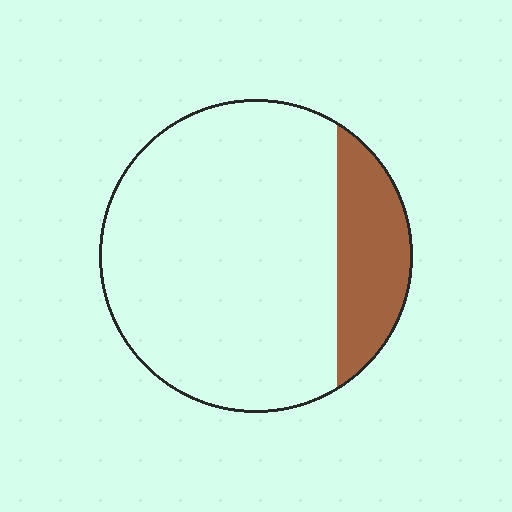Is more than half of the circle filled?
No.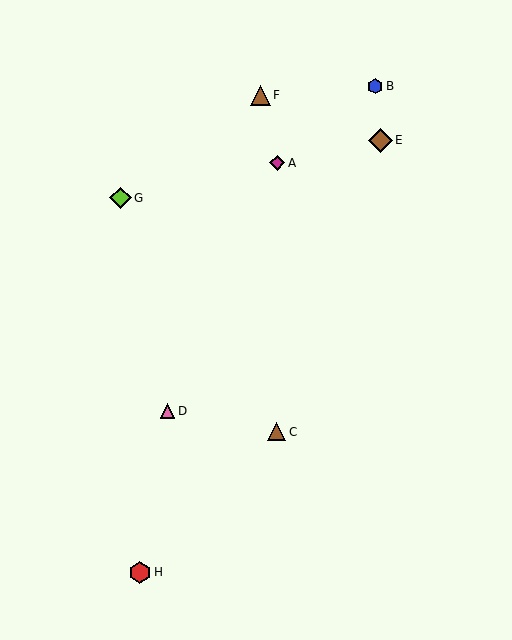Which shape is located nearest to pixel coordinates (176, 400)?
The pink triangle (labeled D) at (168, 411) is nearest to that location.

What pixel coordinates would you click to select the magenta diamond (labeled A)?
Click at (277, 163) to select the magenta diamond A.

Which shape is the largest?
The brown diamond (labeled E) is the largest.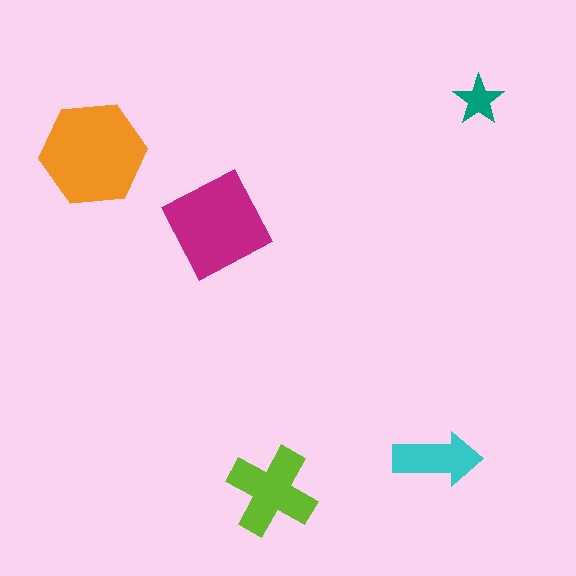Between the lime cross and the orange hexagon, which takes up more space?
The orange hexagon.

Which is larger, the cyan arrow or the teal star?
The cyan arrow.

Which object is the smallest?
The teal star.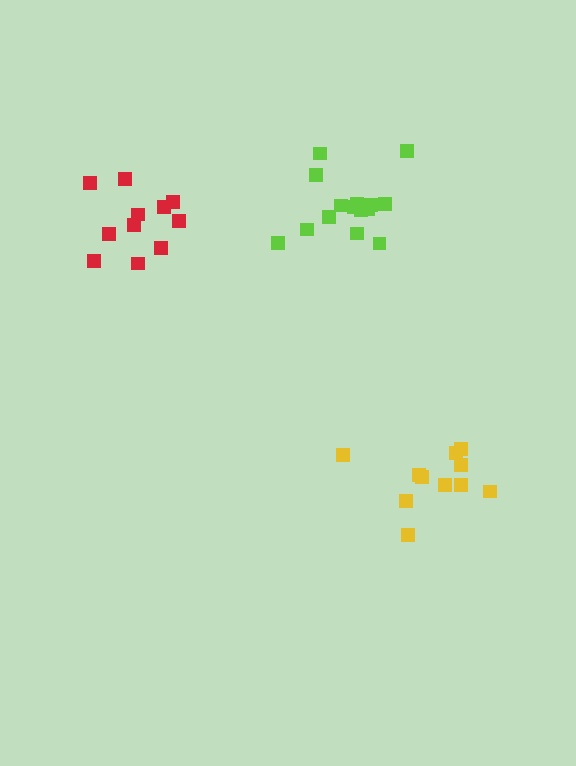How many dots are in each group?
Group 1: 11 dots, Group 2: 11 dots, Group 3: 15 dots (37 total).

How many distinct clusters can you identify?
There are 3 distinct clusters.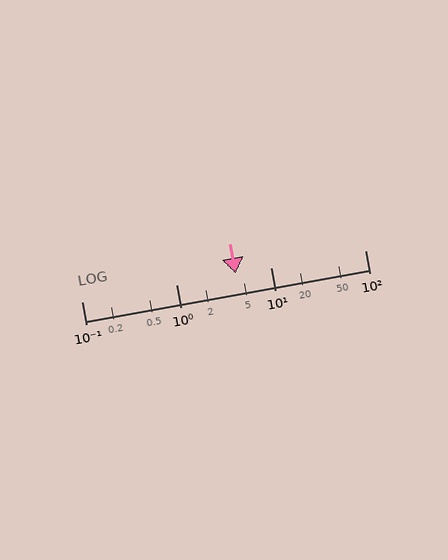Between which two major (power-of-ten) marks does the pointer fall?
The pointer is between 1 and 10.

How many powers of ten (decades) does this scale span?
The scale spans 3 decades, from 0.1 to 100.